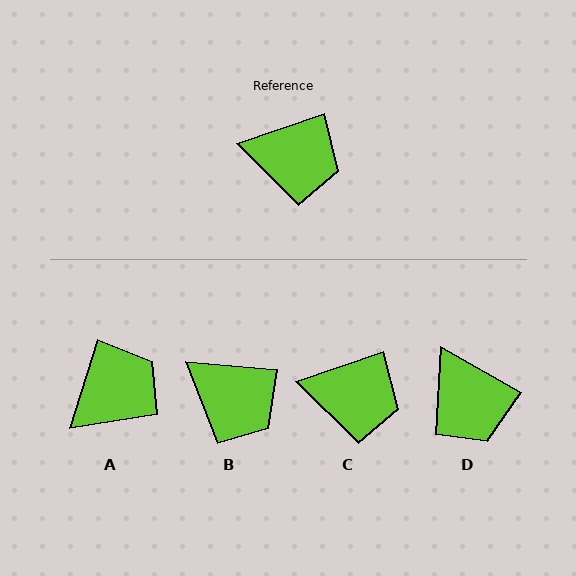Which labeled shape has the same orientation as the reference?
C.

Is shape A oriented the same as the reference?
No, it is off by about 54 degrees.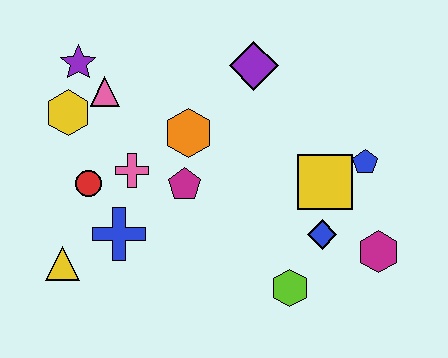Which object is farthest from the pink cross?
The magenta hexagon is farthest from the pink cross.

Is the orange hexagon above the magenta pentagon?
Yes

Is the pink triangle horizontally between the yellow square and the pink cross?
No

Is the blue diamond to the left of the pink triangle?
No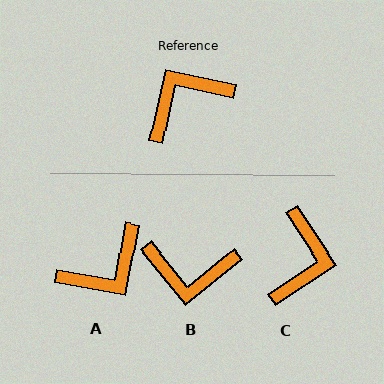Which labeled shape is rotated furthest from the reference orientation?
A, about 178 degrees away.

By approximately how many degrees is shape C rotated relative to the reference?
Approximately 134 degrees clockwise.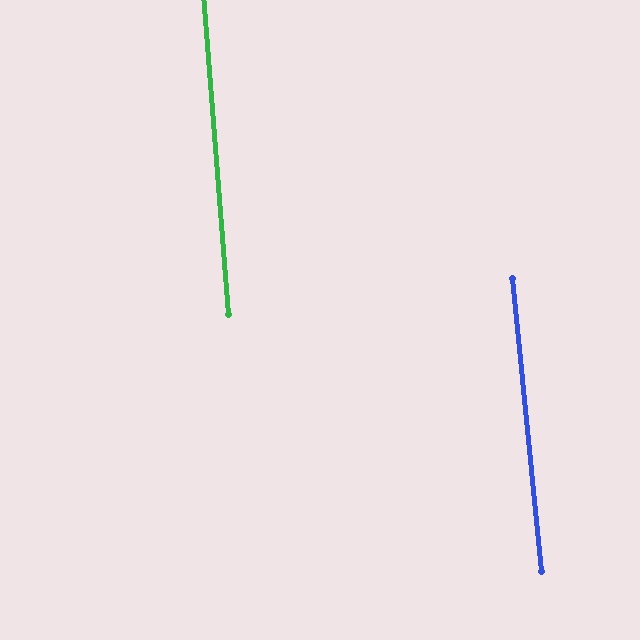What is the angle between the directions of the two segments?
Approximately 1 degree.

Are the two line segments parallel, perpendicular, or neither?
Parallel — their directions differ by only 1.3°.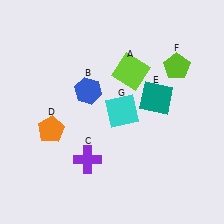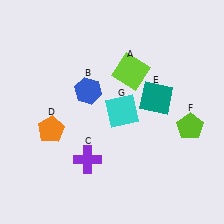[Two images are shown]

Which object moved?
The lime pentagon (F) moved down.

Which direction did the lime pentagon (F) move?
The lime pentagon (F) moved down.